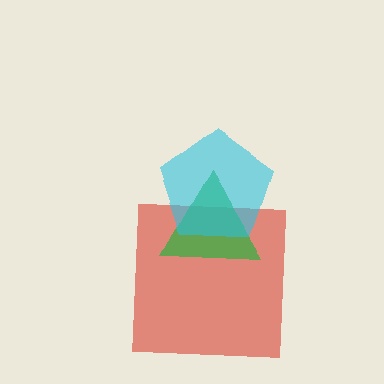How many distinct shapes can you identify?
There are 3 distinct shapes: a red square, a green triangle, a cyan pentagon.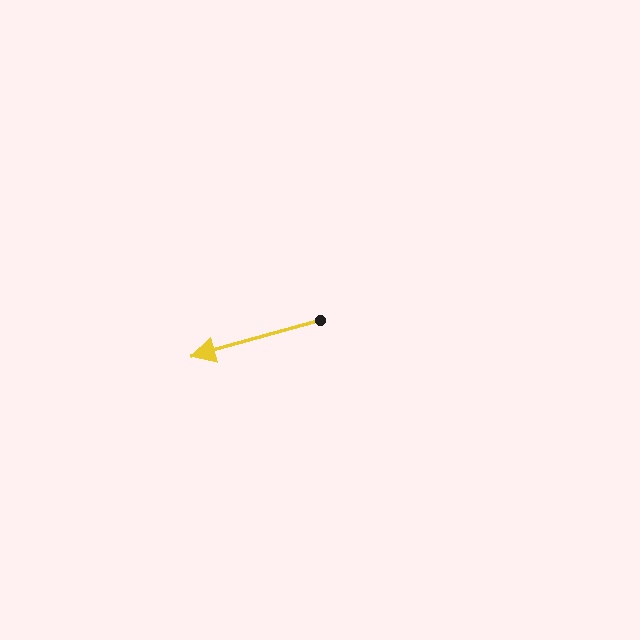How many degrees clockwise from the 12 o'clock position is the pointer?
Approximately 254 degrees.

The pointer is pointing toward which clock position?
Roughly 8 o'clock.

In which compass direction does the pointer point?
West.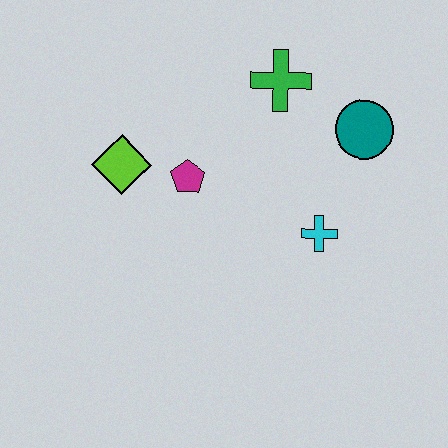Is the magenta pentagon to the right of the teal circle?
No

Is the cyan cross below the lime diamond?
Yes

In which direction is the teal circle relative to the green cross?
The teal circle is to the right of the green cross.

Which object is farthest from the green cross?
The lime diamond is farthest from the green cross.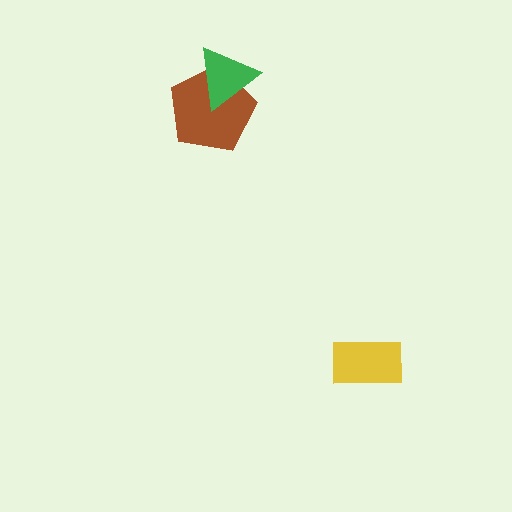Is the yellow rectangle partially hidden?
No, no other shape covers it.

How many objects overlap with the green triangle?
1 object overlaps with the green triangle.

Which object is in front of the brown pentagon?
The green triangle is in front of the brown pentagon.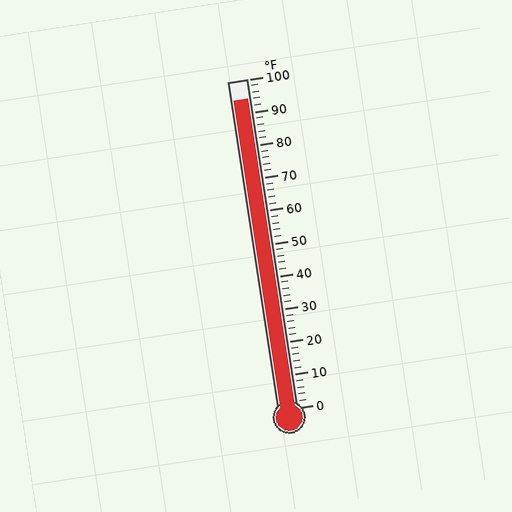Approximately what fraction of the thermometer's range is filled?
The thermometer is filled to approximately 95% of its range.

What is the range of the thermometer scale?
The thermometer scale ranges from 0°F to 100°F.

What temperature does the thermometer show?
The thermometer shows approximately 94°F.